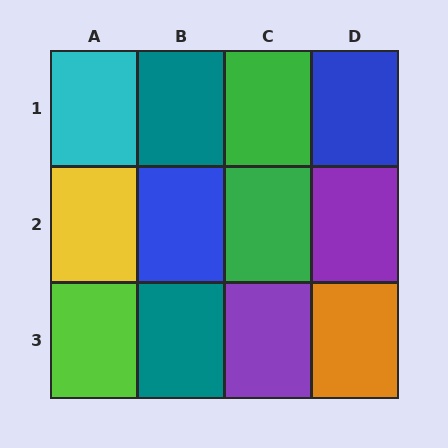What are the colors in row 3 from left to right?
Lime, teal, purple, orange.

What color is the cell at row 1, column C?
Green.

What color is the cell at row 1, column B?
Teal.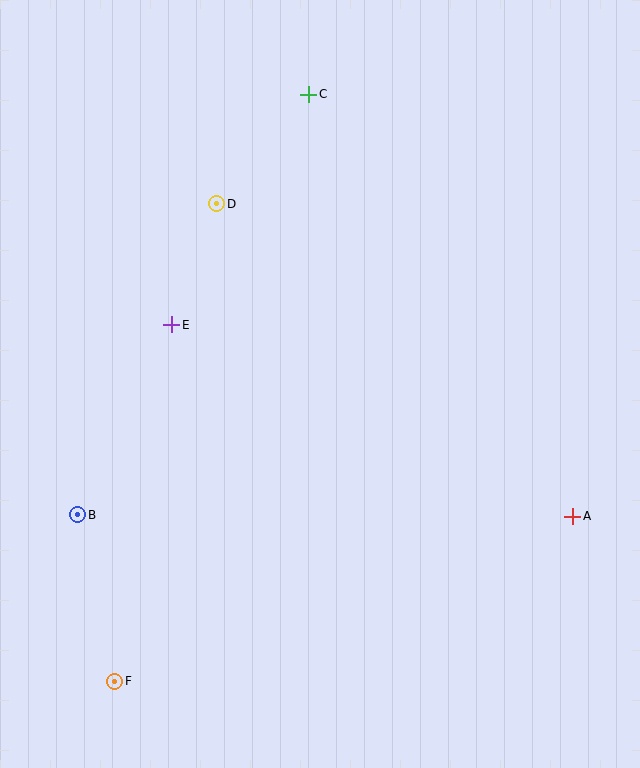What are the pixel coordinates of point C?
Point C is at (309, 94).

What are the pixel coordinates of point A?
Point A is at (573, 516).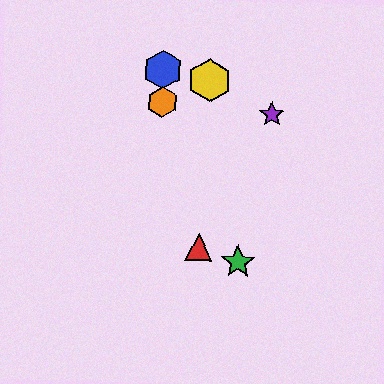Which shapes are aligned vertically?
The blue hexagon, the orange hexagon are aligned vertically.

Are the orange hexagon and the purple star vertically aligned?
No, the orange hexagon is at x≈162 and the purple star is at x≈272.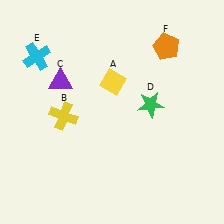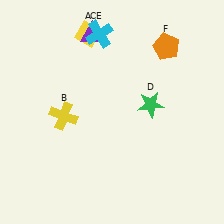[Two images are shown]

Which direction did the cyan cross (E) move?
The cyan cross (E) moved right.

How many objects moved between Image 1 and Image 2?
3 objects moved between the two images.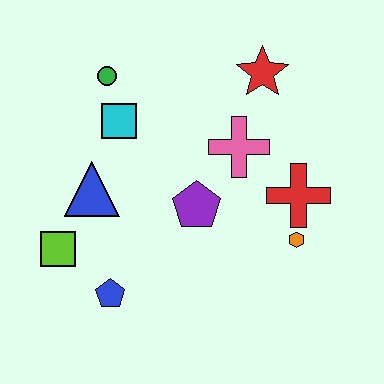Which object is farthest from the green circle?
The orange hexagon is farthest from the green circle.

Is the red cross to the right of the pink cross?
Yes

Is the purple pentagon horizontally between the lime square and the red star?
Yes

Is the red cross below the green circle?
Yes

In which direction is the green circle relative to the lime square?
The green circle is above the lime square.